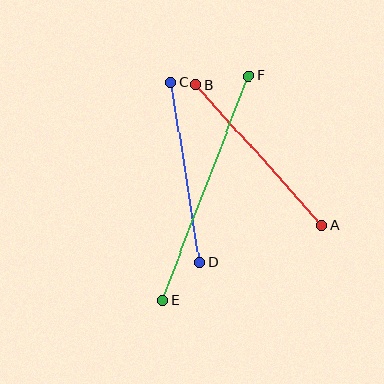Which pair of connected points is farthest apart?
Points E and F are farthest apart.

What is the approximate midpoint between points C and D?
The midpoint is at approximately (185, 172) pixels.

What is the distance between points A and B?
The distance is approximately 189 pixels.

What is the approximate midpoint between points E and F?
The midpoint is at approximately (206, 188) pixels.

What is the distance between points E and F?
The distance is approximately 240 pixels.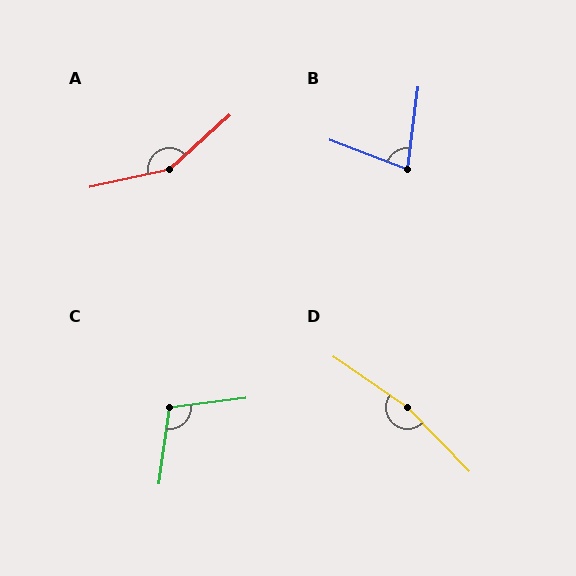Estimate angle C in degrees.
Approximately 105 degrees.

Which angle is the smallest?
B, at approximately 76 degrees.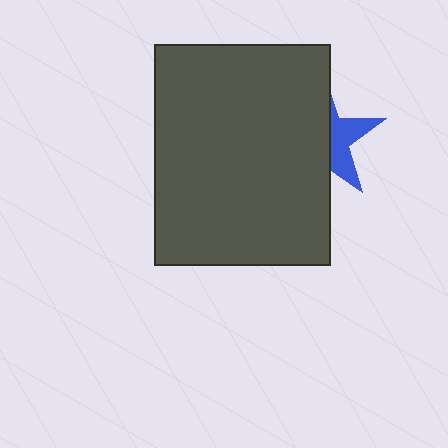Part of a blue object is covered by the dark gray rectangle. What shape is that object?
It is a star.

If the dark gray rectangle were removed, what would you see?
You would see the complete blue star.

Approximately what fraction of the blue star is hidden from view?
Roughly 63% of the blue star is hidden behind the dark gray rectangle.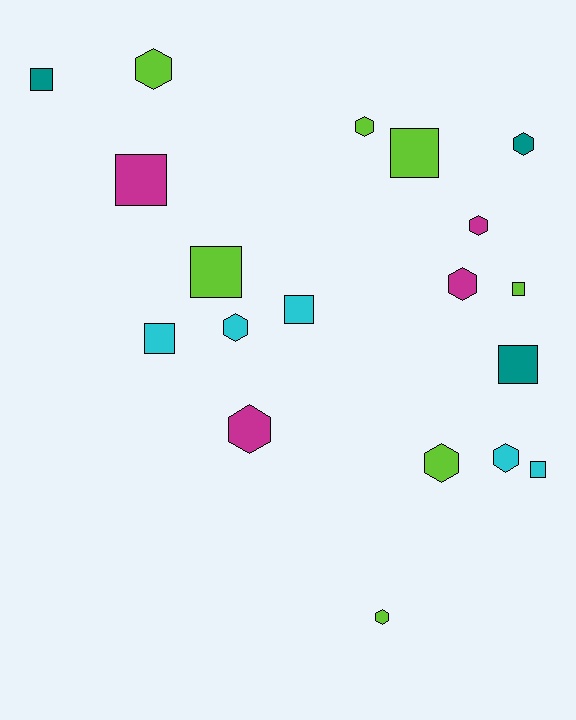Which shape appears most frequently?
Hexagon, with 10 objects.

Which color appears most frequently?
Lime, with 7 objects.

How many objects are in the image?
There are 19 objects.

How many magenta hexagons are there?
There are 3 magenta hexagons.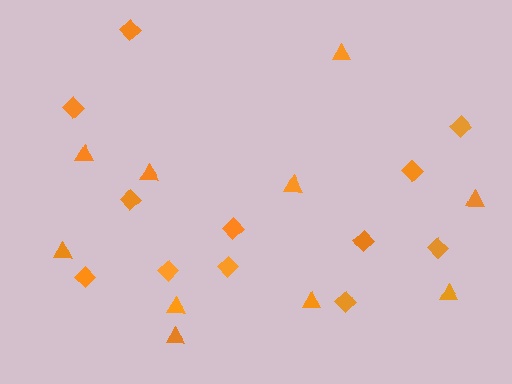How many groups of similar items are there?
There are 2 groups: one group of diamonds (12) and one group of triangles (10).